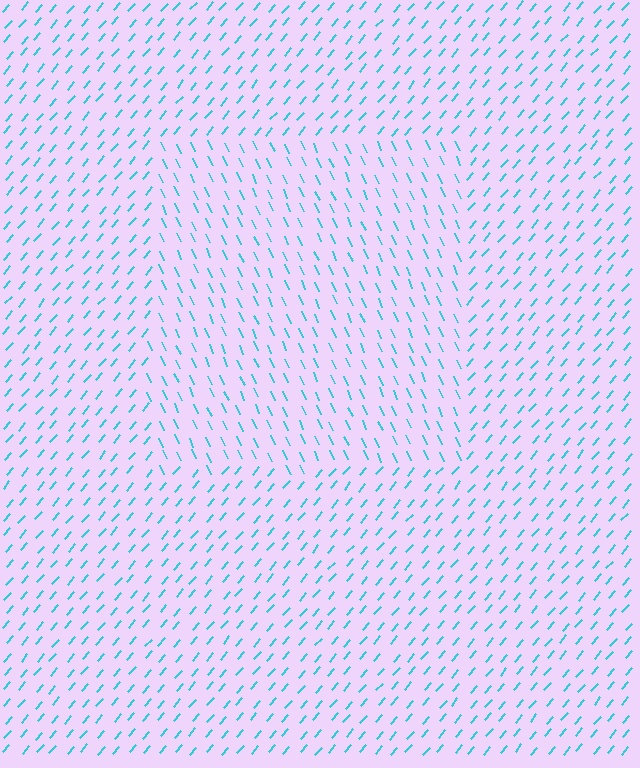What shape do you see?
I see a rectangle.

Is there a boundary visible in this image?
Yes, there is a texture boundary formed by a change in line orientation.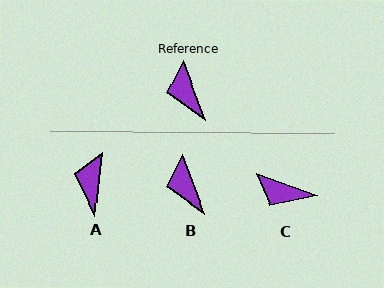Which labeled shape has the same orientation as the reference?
B.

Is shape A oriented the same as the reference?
No, it is off by about 28 degrees.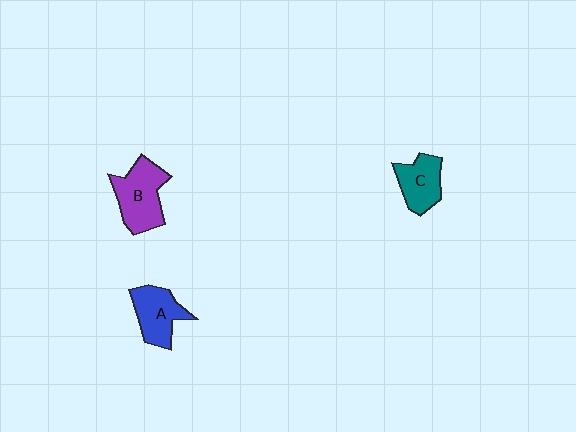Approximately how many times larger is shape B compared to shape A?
Approximately 1.2 times.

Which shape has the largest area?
Shape B (purple).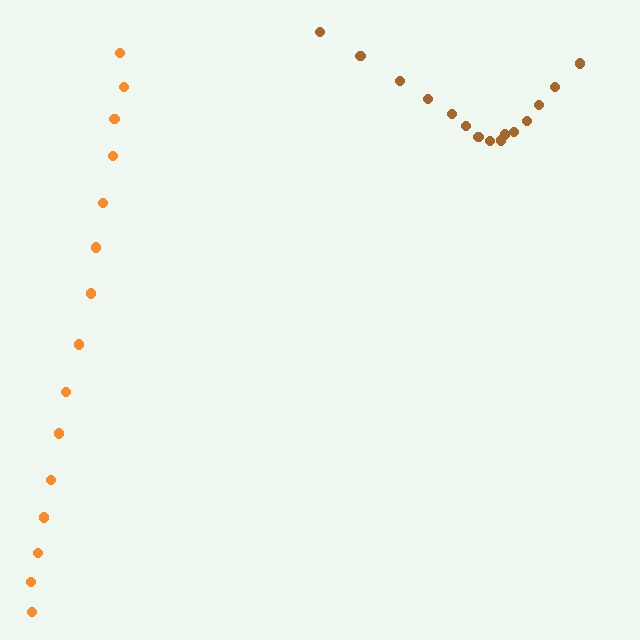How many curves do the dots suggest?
There are 2 distinct paths.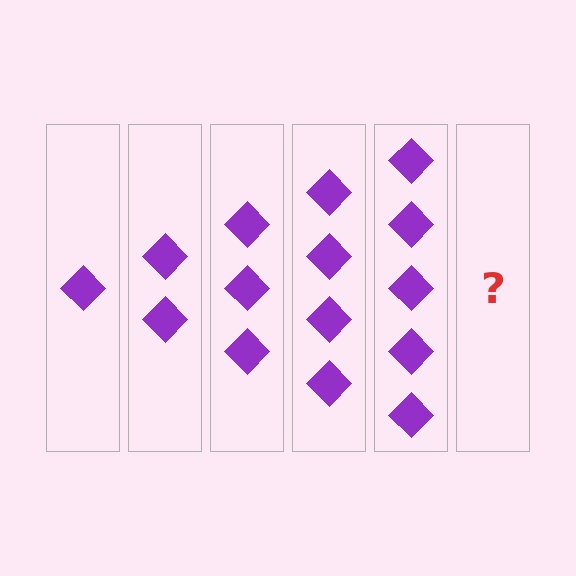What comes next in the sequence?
The next element should be 6 diamonds.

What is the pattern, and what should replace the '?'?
The pattern is that each step adds one more diamond. The '?' should be 6 diamonds.